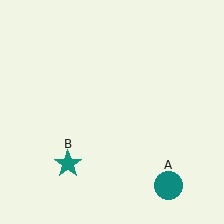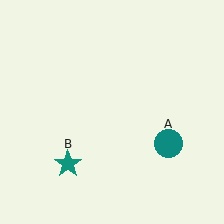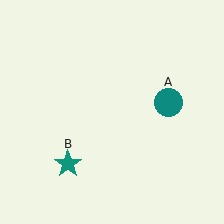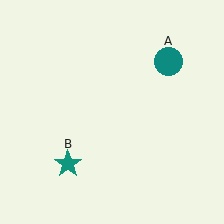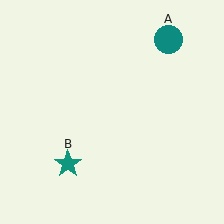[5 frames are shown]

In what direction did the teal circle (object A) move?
The teal circle (object A) moved up.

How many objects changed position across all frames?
1 object changed position: teal circle (object A).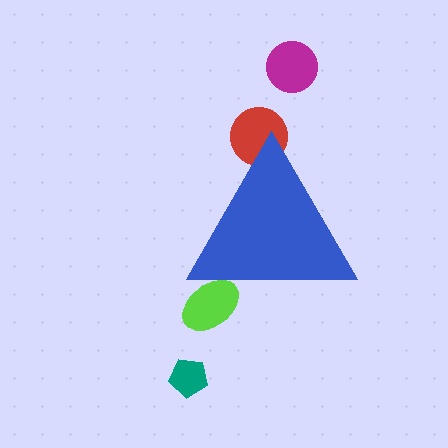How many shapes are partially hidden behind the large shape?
2 shapes are partially hidden.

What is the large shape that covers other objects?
A blue triangle.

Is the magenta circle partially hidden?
No, the magenta circle is fully visible.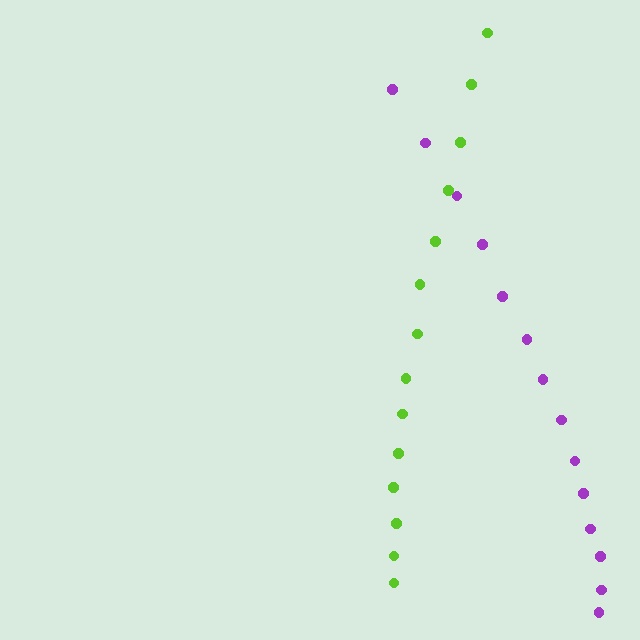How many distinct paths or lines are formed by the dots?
There are 2 distinct paths.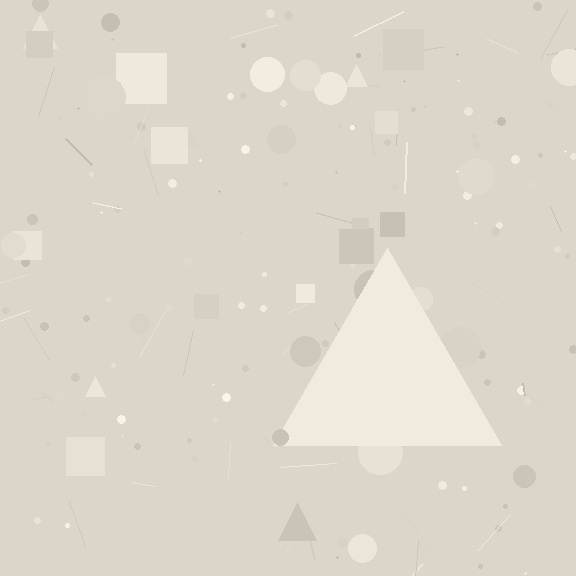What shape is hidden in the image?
A triangle is hidden in the image.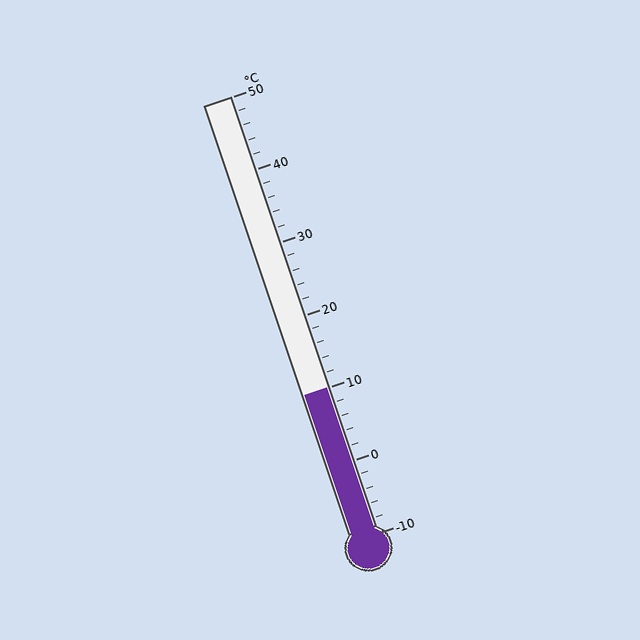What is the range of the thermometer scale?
The thermometer scale ranges from -10°C to 50°C.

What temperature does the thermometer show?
The thermometer shows approximately 10°C.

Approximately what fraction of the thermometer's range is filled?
The thermometer is filled to approximately 35% of its range.